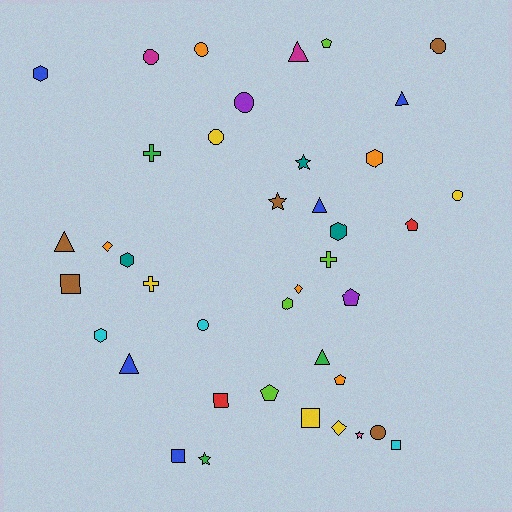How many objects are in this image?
There are 40 objects.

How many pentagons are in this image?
There are 5 pentagons.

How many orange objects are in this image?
There are 5 orange objects.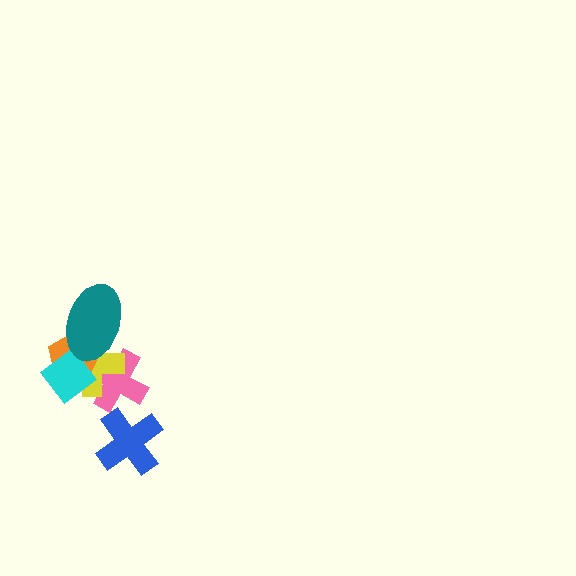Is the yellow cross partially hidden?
Yes, it is partially covered by another shape.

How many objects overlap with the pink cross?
4 objects overlap with the pink cross.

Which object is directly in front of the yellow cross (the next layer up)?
The orange pentagon is directly in front of the yellow cross.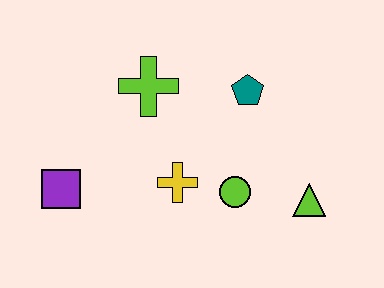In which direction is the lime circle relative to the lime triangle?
The lime circle is to the left of the lime triangle.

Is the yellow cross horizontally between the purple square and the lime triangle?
Yes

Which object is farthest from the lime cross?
The lime triangle is farthest from the lime cross.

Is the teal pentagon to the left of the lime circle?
No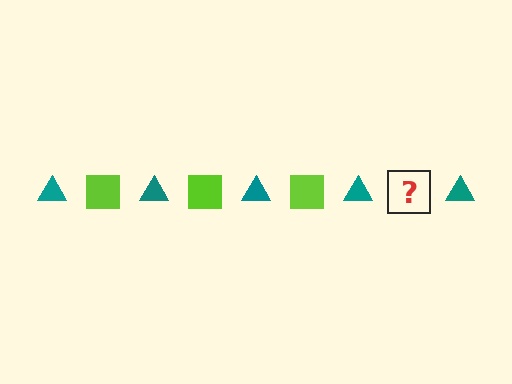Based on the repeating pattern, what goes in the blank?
The blank should be a lime square.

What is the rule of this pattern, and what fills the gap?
The rule is that the pattern alternates between teal triangle and lime square. The gap should be filled with a lime square.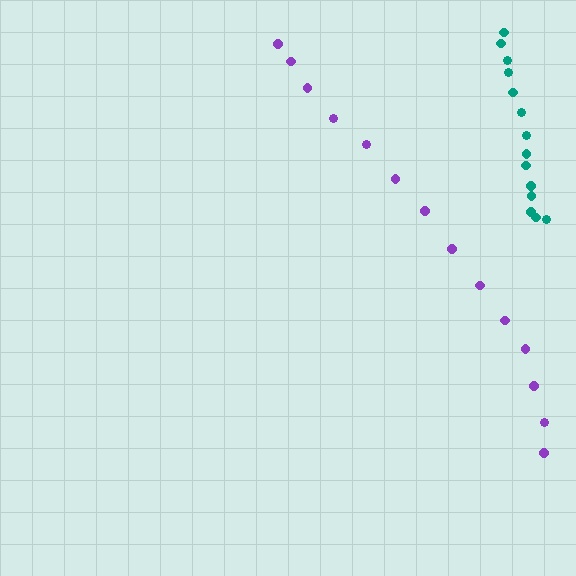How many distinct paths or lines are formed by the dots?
There are 2 distinct paths.